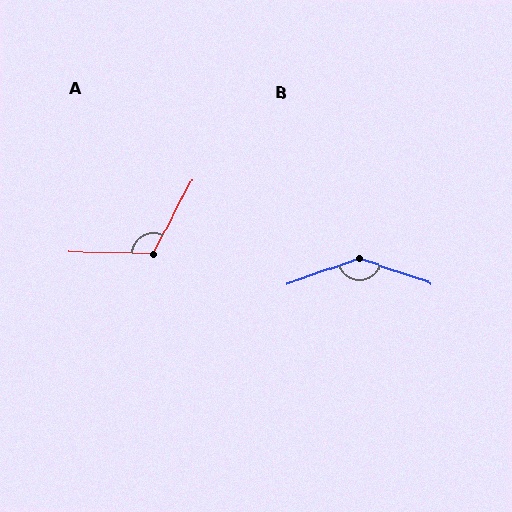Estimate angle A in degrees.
Approximately 115 degrees.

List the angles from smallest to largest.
A (115°), B (142°).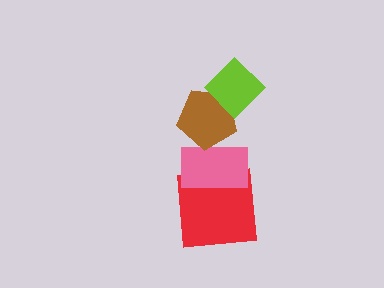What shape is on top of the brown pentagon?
The lime diamond is on top of the brown pentagon.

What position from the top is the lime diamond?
The lime diamond is 1st from the top.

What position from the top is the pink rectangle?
The pink rectangle is 3rd from the top.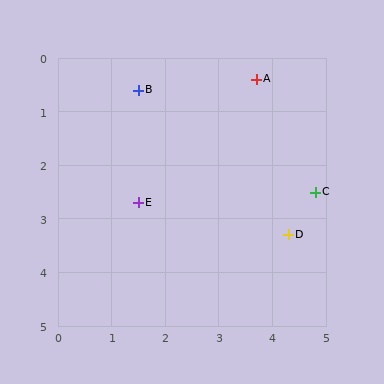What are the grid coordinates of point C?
Point C is at approximately (4.8, 2.5).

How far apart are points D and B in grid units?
Points D and B are about 3.9 grid units apart.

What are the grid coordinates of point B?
Point B is at approximately (1.5, 0.6).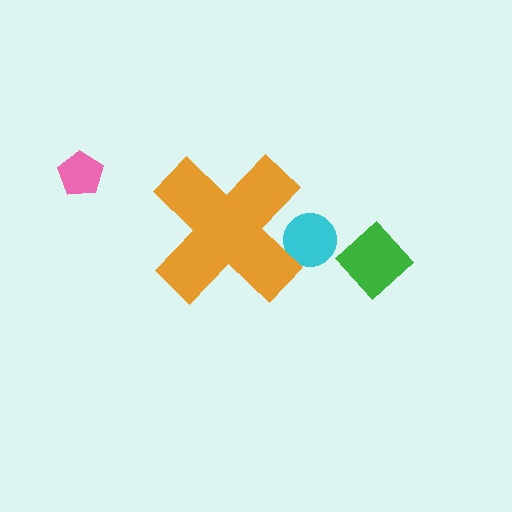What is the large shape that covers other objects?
An orange cross.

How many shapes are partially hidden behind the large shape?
1 shape is partially hidden.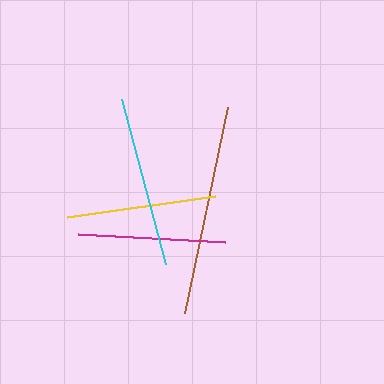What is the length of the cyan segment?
The cyan segment is approximately 171 pixels long.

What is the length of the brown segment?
The brown segment is approximately 210 pixels long.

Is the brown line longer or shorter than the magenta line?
The brown line is longer than the magenta line.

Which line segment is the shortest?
The magenta line is the shortest at approximately 147 pixels.